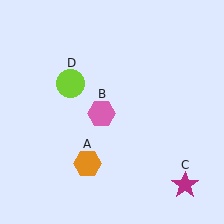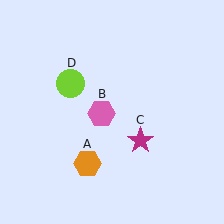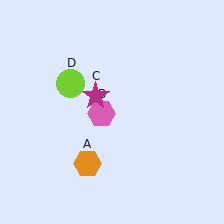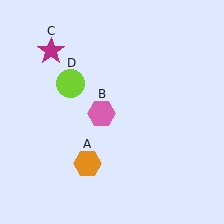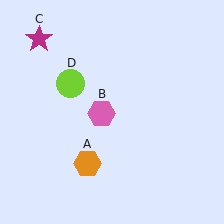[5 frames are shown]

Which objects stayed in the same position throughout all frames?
Orange hexagon (object A) and pink hexagon (object B) and lime circle (object D) remained stationary.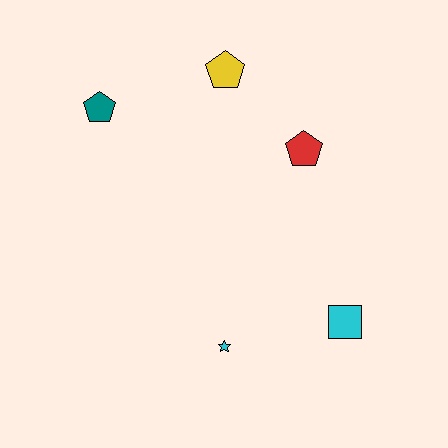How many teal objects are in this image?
There is 1 teal object.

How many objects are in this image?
There are 5 objects.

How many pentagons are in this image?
There are 3 pentagons.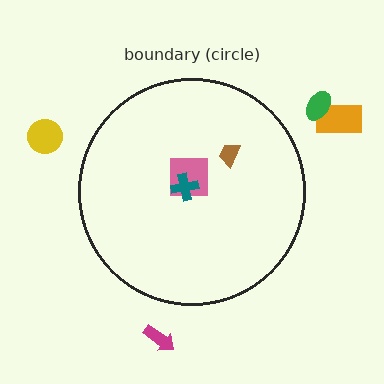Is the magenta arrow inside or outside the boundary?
Outside.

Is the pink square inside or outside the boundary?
Inside.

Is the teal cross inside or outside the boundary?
Inside.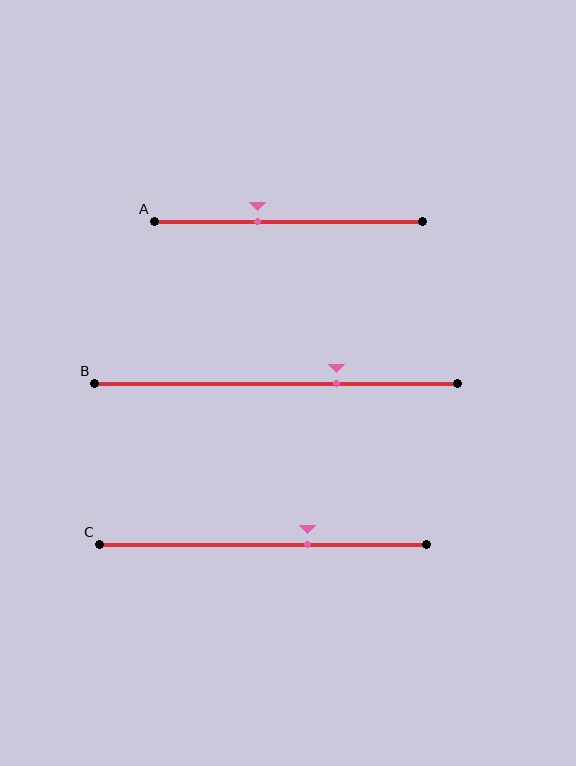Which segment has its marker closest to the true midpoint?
Segment A has its marker closest to the true midpoint.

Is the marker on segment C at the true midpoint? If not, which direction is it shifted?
No, the marker on segment C is shifted to the right by about 14% of the segment length.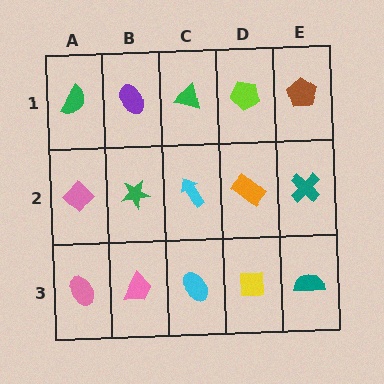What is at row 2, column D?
An orange rectangle.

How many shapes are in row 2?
5 shapes.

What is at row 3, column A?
A pink ellipse.